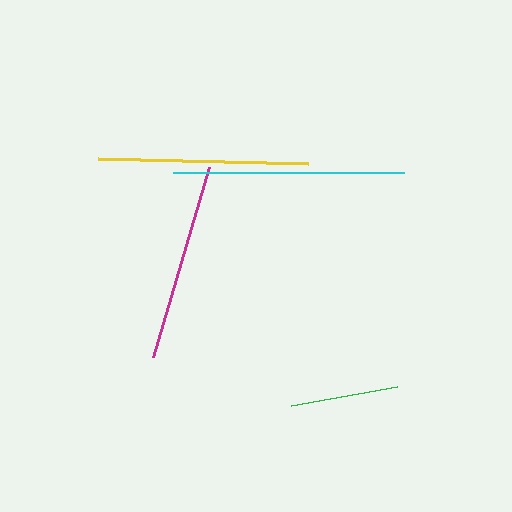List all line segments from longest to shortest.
From longest to shortest: cyan, yellow, magenta, green.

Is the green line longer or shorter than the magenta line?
The magenta line is longer than the green line.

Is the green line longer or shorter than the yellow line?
The yellow line is longer than the green line.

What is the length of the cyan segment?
The cyan segment is approximately 232 pixels long.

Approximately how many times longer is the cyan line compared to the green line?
The cyan line is approximately 2.2 times the length of the green line.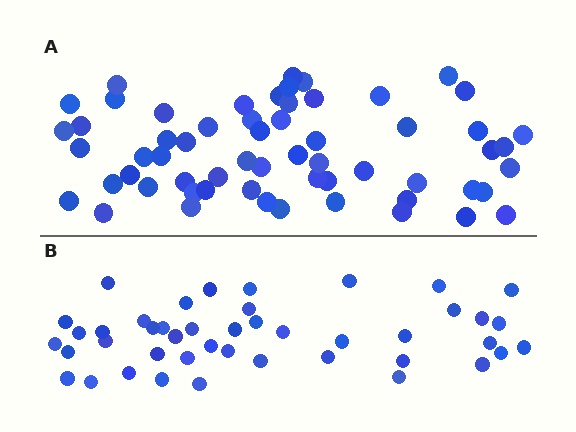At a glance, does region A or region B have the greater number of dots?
Region A (the top region) has more dots.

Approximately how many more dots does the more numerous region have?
Region A has approximately 15 more dots than region B.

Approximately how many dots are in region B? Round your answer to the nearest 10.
About 40 dots. (The exact count is 44, which rounds to 40.)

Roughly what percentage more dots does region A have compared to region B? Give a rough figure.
About 35% more.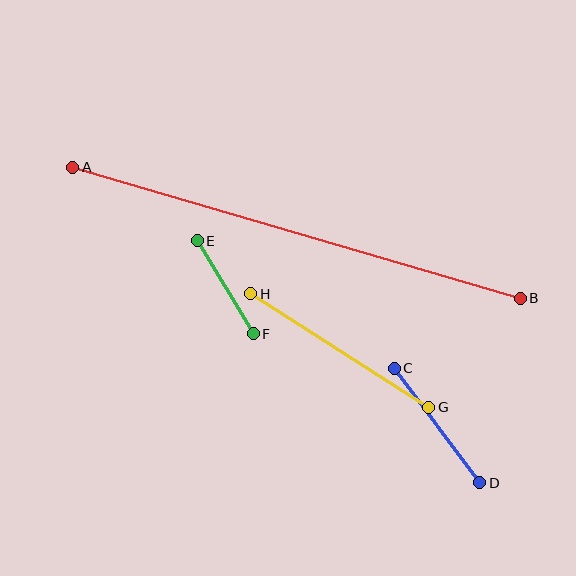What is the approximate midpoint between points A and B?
The midpoint is at approximately (296, 233) pixels.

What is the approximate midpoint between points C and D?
The midpoint is at approximately (437, 426) pixels.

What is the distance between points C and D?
The distance is approximately 143 pixels.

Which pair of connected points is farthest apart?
Points A and B are farthest apart.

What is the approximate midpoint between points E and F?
The midpoint is at approximately (225, 287) pixels.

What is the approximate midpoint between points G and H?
The midpoint is at approximately (340, 350) pixels.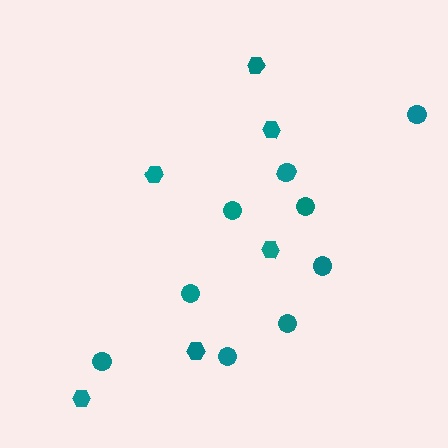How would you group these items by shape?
There are 2 groups: one group of circles (9) and one group of hexagons (6).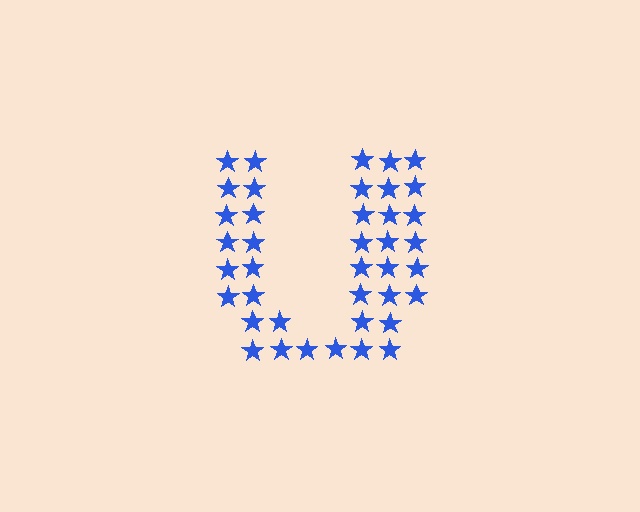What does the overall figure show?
The overall figure shows the letter U.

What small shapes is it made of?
It is made of small stars.